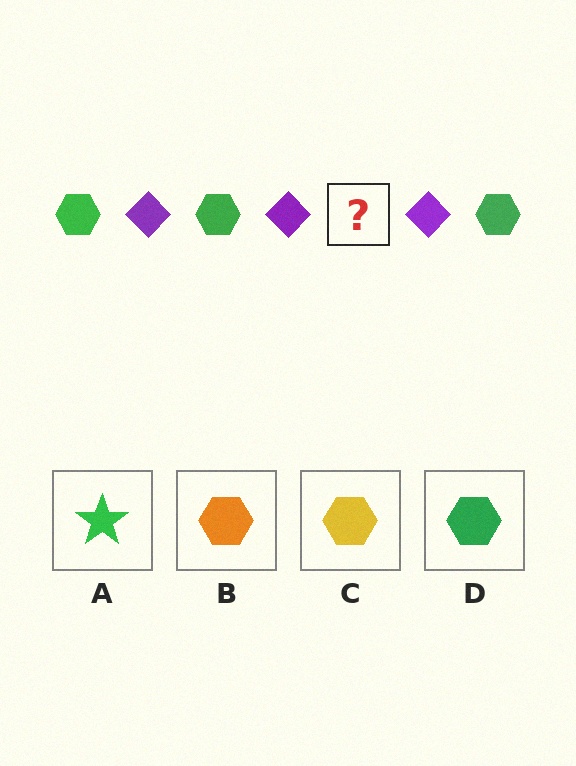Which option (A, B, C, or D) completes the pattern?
D.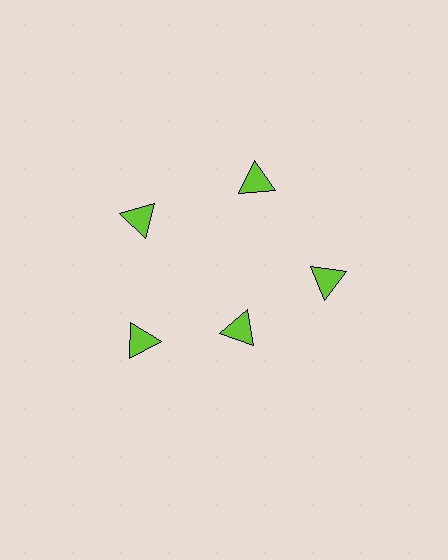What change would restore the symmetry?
The symmetry would be restored by moving it outward, back onto the ring so that all 5 triangles sit at equal angles and equal distance from the center.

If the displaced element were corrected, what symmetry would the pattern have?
It would have 5-fold rotational symmetry — the pattern would map onto itself every 72 degrees.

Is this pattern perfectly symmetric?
No. The 5 lime triangles are arranged in a ring, but one element near the 5 o'clock position is pulled inward toward the center, breaking the 5-fold rotational symmetry.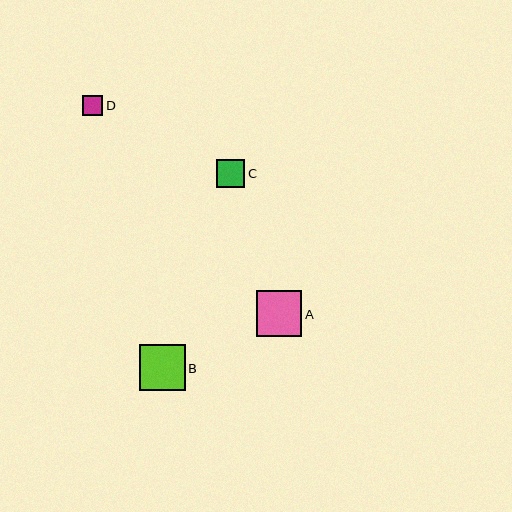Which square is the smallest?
Square D is the smallest with a size of approximately 21 pixels.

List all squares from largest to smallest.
From largest to smallest: B, A, C, D.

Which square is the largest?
Square B is the largest with a size of approximately 46 pixels.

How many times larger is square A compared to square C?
Square A is approximately 1.6 times the size of square C.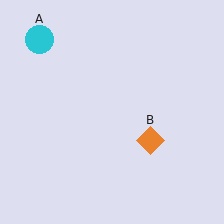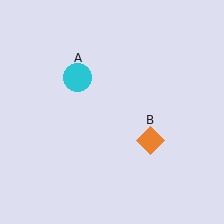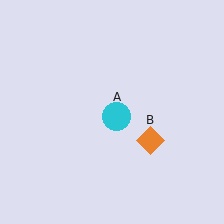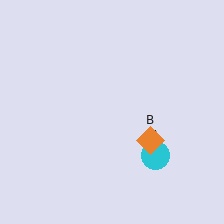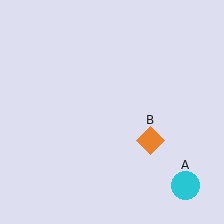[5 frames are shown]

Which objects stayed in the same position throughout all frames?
Orange diamond (object B) remained stationary.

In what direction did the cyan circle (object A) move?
The cyan circle (object A) moved down and to the right.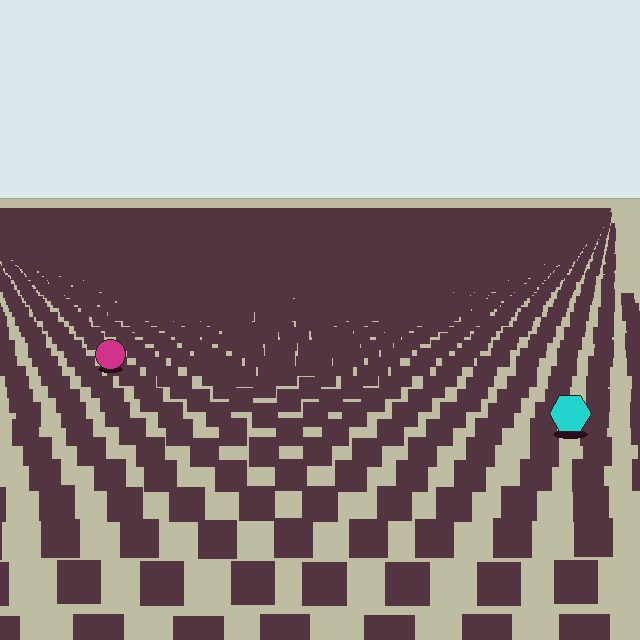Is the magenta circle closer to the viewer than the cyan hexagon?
No. The cyan hexagon is closer — you can tell from the texture gradient: the ground texture is coarser near it.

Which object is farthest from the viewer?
The magenta circle is farthest from the viewer. It appears smaller and the ground texture around it is denser.